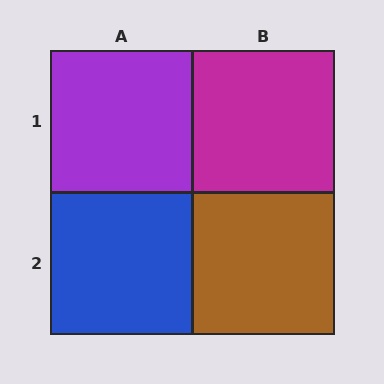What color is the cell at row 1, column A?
Purple.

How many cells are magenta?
1 cell is magenta.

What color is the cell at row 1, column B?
Magenta.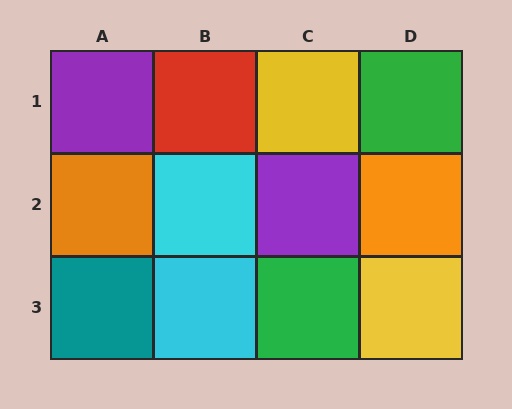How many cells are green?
2 cells are green.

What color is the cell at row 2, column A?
Orange.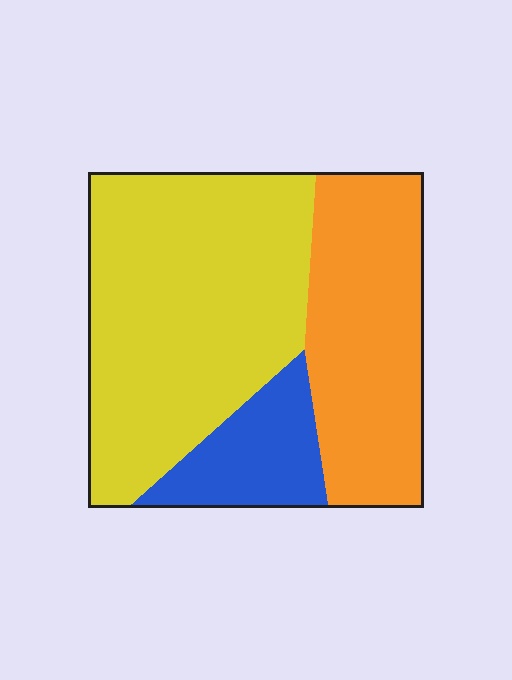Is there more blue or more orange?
Orange.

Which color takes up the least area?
Blue, at roughly 15%.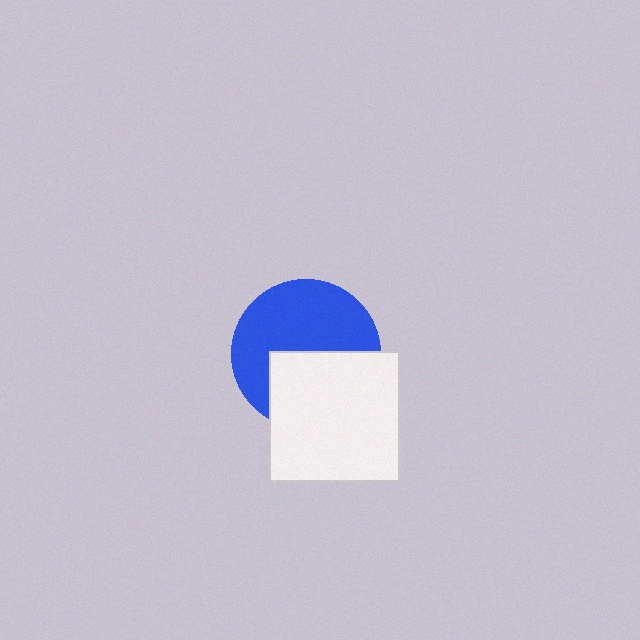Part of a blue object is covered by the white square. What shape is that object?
It is a circle.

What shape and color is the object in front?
The object in front is a white square.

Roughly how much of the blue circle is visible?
About half of it is visible (roughly 58%).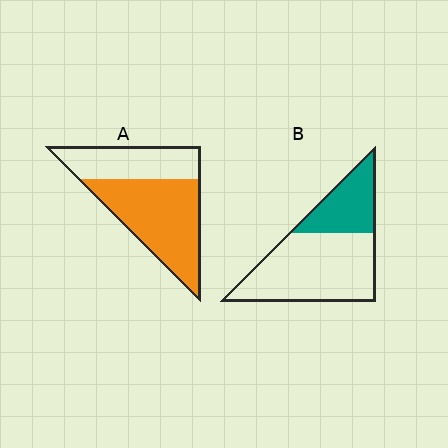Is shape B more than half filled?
No.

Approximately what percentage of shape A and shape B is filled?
A is approximately 60% and B is approximately 30%.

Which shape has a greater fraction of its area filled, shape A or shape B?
Shape A.